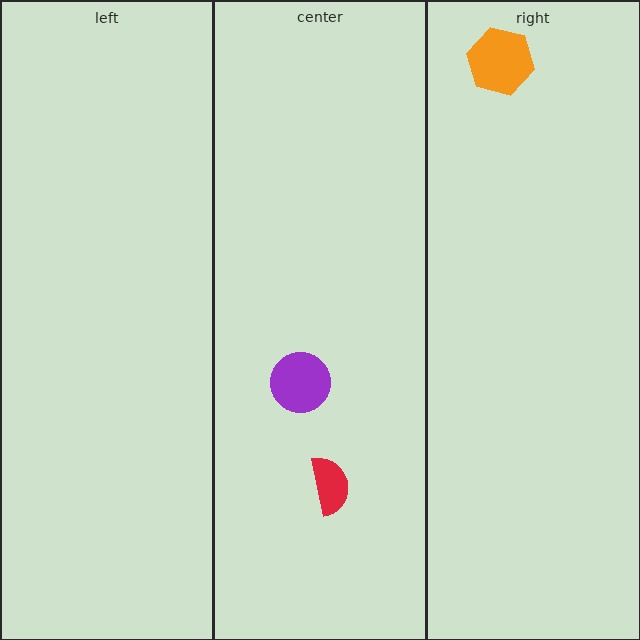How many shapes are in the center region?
2.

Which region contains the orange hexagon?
The right region.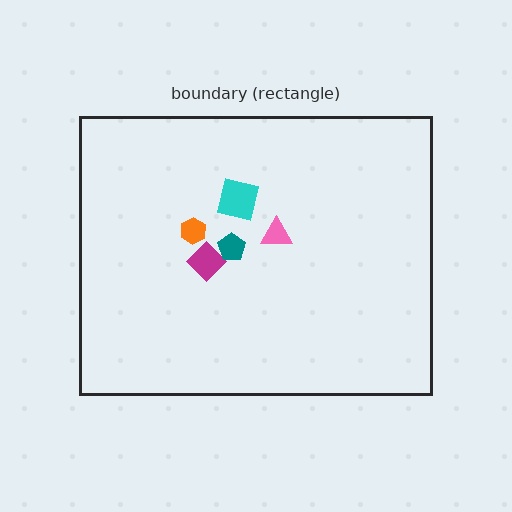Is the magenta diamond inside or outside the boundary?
Inside.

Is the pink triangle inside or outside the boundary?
Inside.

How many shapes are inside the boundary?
5 inside, 0 outside.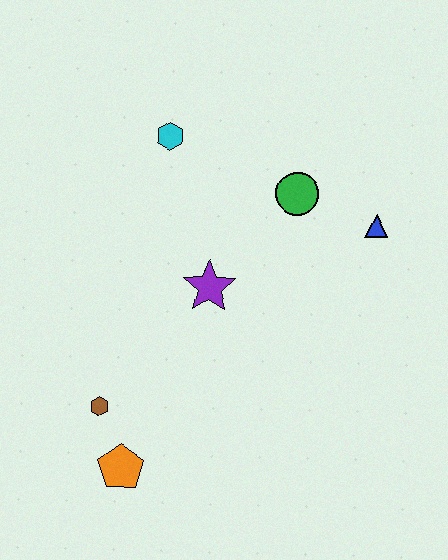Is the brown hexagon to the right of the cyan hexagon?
No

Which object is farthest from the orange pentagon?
The blue triangle is farthest from the orange pentagon.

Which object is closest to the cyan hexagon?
The green circle is closest to the cyan hexagon.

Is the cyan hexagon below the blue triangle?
No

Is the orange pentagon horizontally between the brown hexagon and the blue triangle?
Yes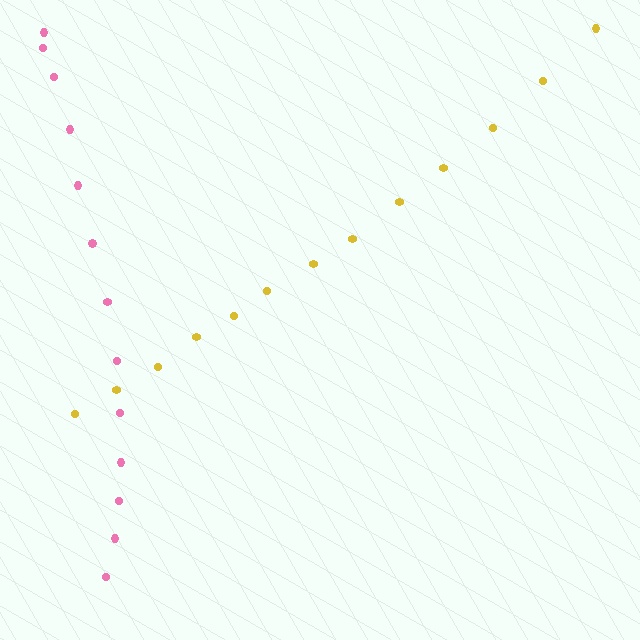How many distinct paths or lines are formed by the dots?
There are 2 distinct paths.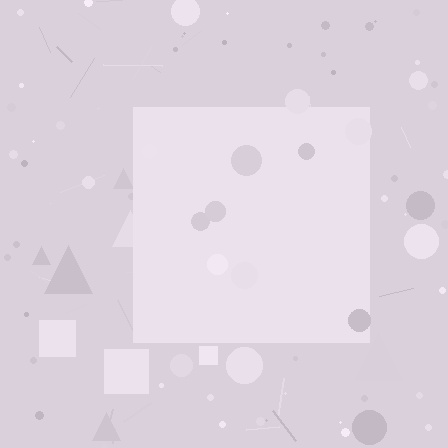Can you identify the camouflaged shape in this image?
The camouflaged shape is a square.